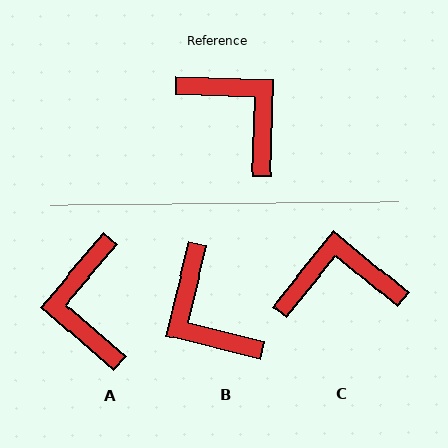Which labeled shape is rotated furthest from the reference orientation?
B, about 167 degrees away.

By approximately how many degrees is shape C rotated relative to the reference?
Approximately 52 degrees counter-clockwise.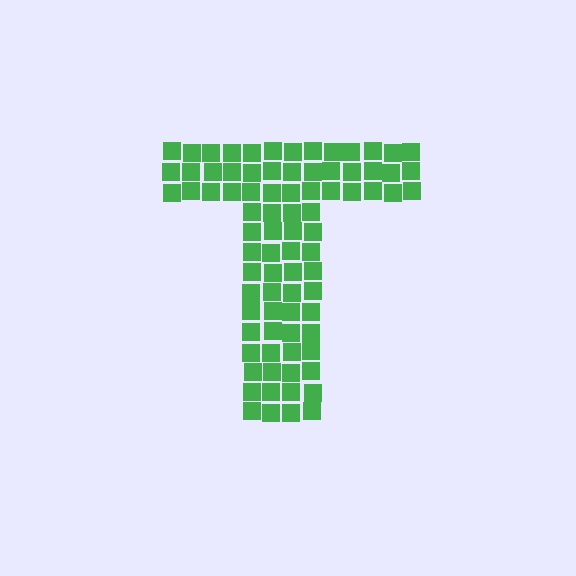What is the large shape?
The large shape is the letter T.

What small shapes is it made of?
It is made of small squares.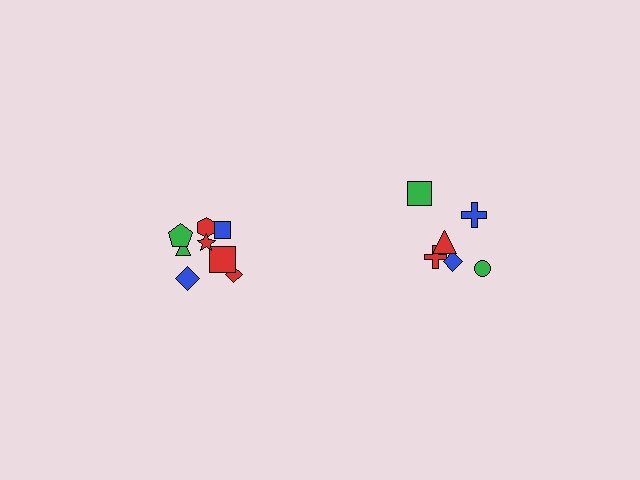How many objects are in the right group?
There are 6 objects.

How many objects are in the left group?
There are 8 objects.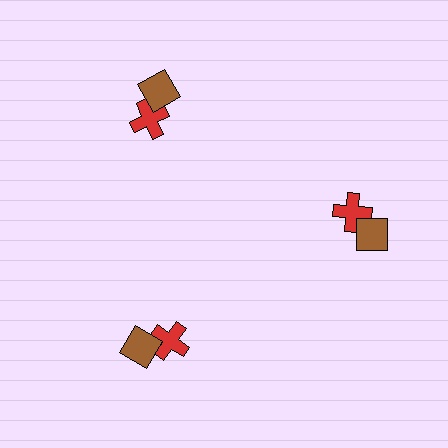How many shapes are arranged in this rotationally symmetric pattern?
There are 6 shapes, arranged in 3 groups of 2.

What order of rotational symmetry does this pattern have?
This pattern has 3-fold rotational symmetry.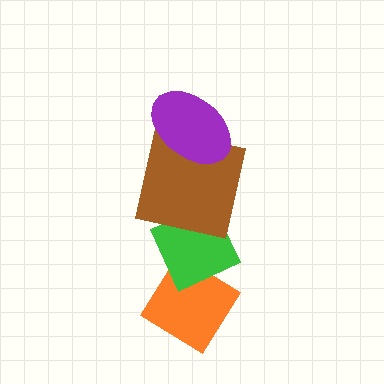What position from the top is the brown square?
The brown square is 2nd from the top.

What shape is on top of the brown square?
The purple ellipse is on top of the brown square.